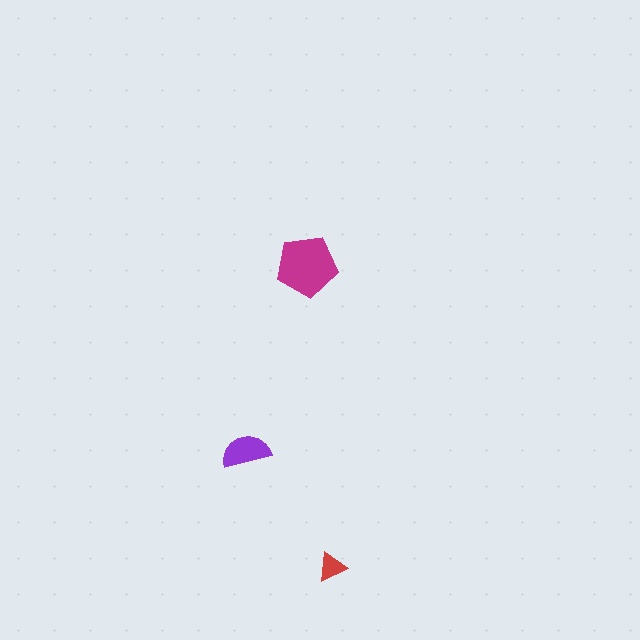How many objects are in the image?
There are 3 objects in the image.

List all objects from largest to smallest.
The magenta pentagon, the purple semicircle, the red triangle.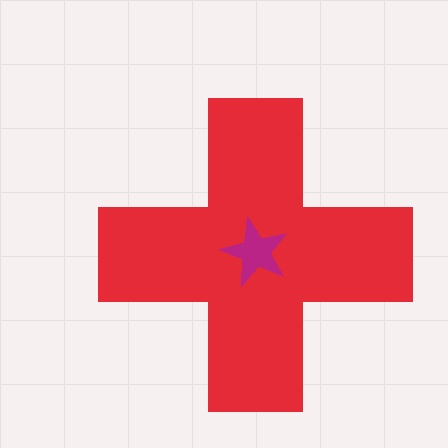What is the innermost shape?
The magenta star.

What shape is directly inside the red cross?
The magenta star.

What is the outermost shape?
The red cross.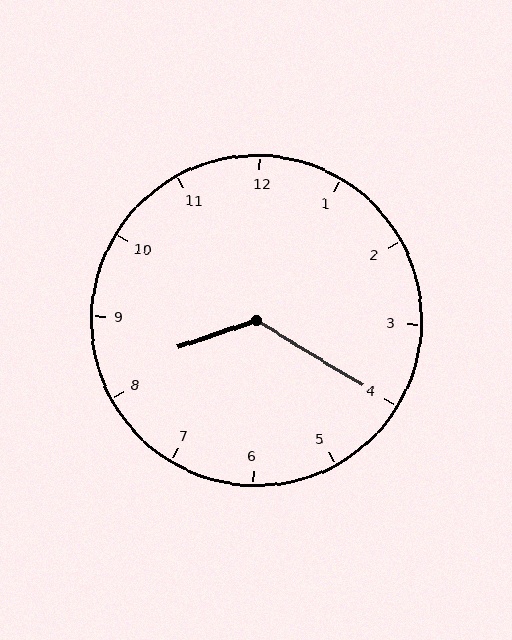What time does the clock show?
8:20.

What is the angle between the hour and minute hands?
Approximately 130 degrees.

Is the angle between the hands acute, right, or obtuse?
It is obtuse.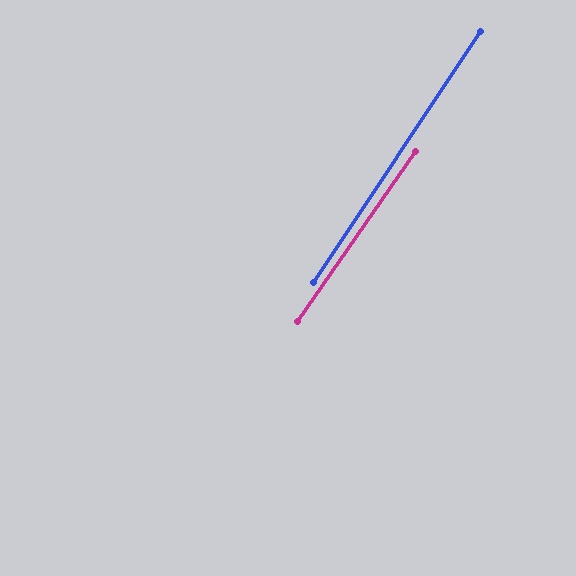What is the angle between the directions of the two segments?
Approximately 1 degree.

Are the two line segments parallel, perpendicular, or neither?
Parallel — their directions differ by only 1.1°.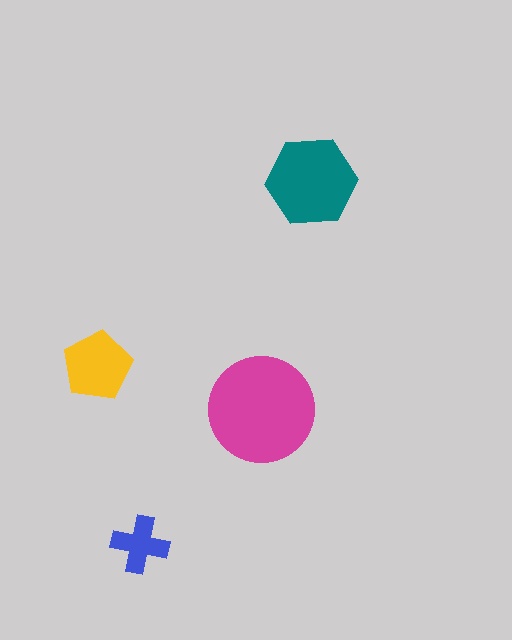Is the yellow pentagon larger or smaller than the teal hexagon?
Smaller.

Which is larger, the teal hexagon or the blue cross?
The teal hexagon.